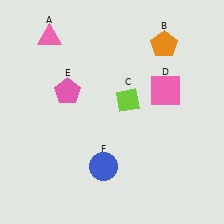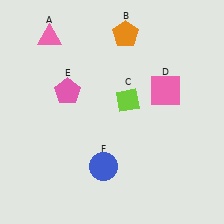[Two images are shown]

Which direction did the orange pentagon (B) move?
The orange pentagon (B) moved left.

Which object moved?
The orange pentagon (B) moved left.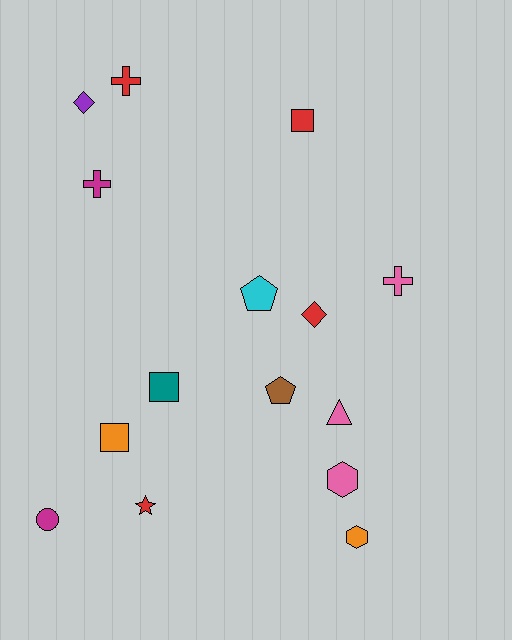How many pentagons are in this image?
There are 2 pentagons.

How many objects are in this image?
There are 15 objects.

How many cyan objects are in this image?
There is 1 cyan object.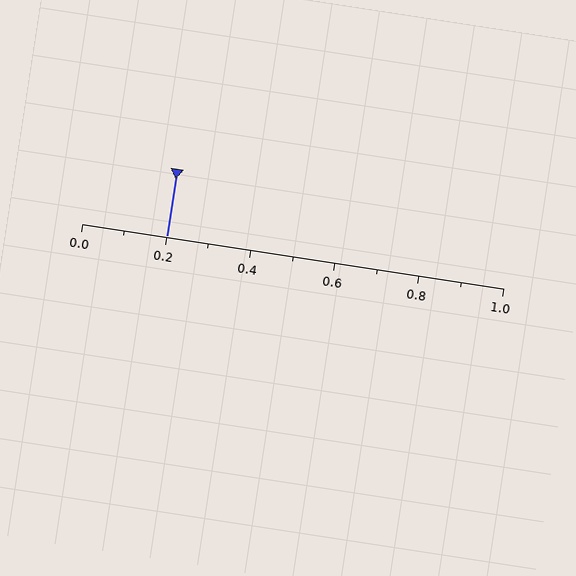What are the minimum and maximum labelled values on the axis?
The axis runs from 0.0 to 1.0.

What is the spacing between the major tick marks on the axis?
The major ticks are spaced 0.2 apart.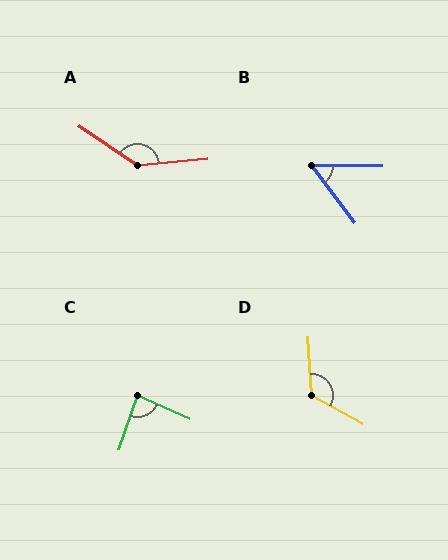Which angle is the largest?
A, at approximately 140 degrees.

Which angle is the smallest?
B, at approximately 53 degrees.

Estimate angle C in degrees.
Approximately 85 degrees.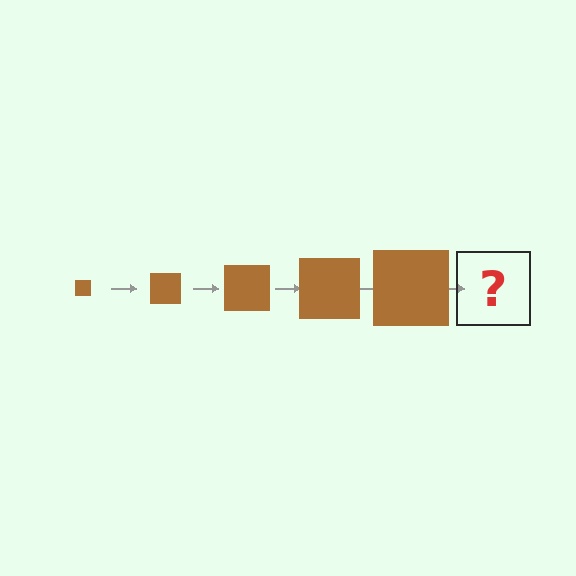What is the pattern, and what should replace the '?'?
The pattern is that the square gets progressively larger each step. The '?' should be a brown square, larger than the previous one.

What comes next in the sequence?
The next element should be a brown square, larger than the previous one.